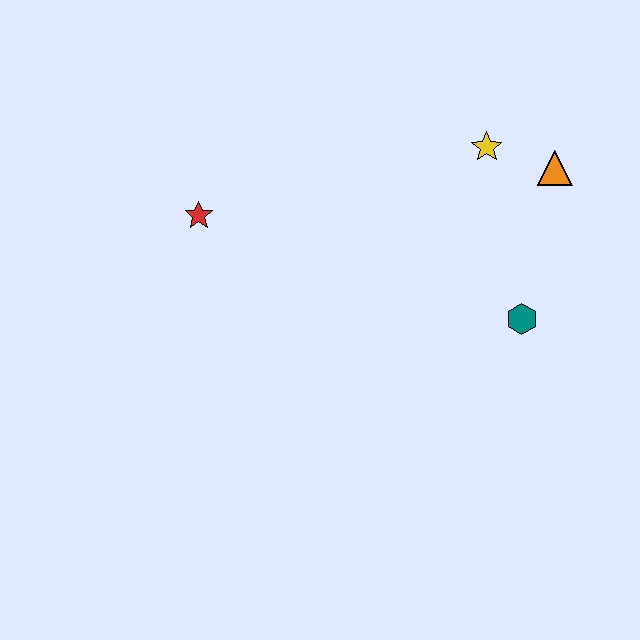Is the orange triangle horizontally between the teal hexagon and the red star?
No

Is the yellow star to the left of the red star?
No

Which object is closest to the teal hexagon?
The orange triangle is closest to the teal hexagon.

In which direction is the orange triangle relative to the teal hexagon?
The orange triangle is above the teal hexagon.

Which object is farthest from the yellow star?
The red star is farthest from the yellow star.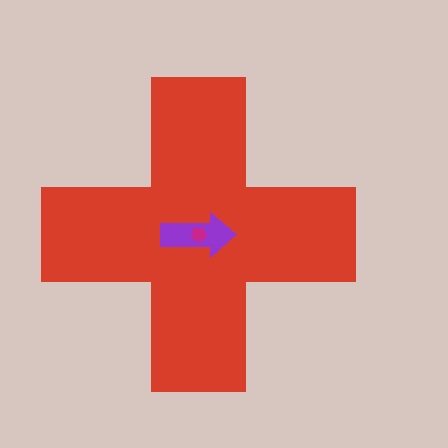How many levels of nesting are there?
3.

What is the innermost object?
The magenta pentagon.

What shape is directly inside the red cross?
The purple arrow.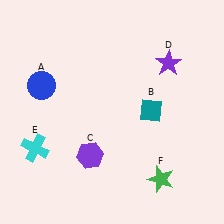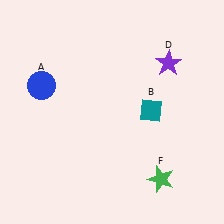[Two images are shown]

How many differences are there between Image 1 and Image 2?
There are 2 differences between the two images.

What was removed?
The cyan cross (E), the purple hexagon (C) were removed in Image 2.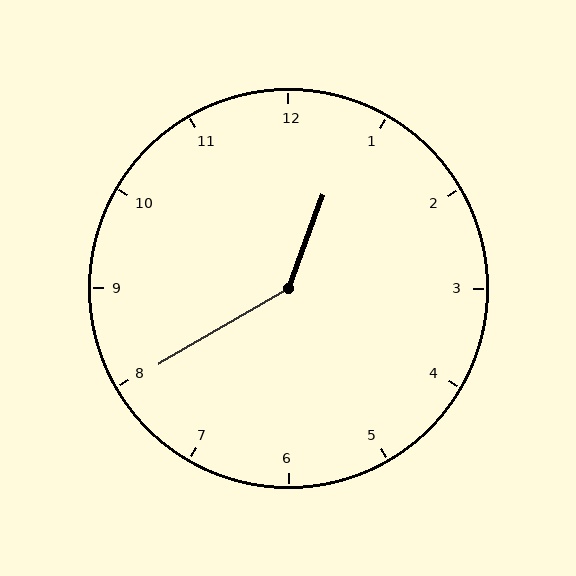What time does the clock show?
12:40.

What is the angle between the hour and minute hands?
Approximately 140 degrees.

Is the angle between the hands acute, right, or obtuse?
It is obtuse.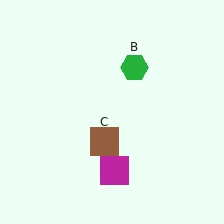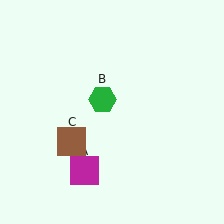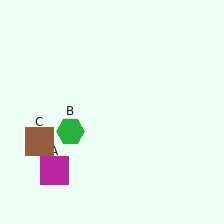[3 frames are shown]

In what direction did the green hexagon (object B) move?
The green hexagon (object B) moved down and to the left.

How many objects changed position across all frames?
3 objects changed position: magenta square (object A), green hexagon (object B), brown square (object C).